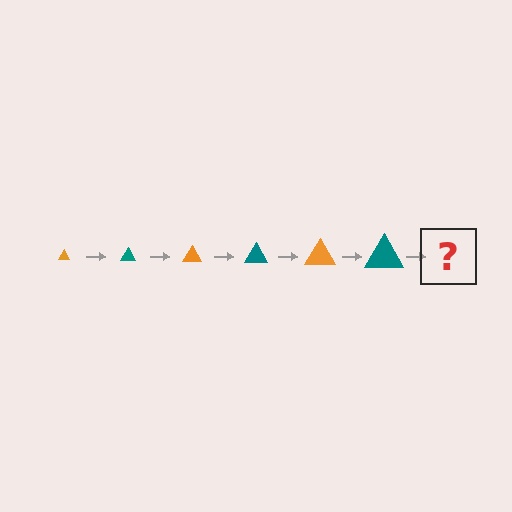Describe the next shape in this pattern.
It should be an orange triangle, larger than the previous one.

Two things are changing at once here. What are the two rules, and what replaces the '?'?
The two rules are that the triangle grows larger each step and the color cycles through orange and teal. The '?' should be an orange triangle, larger than the previous one.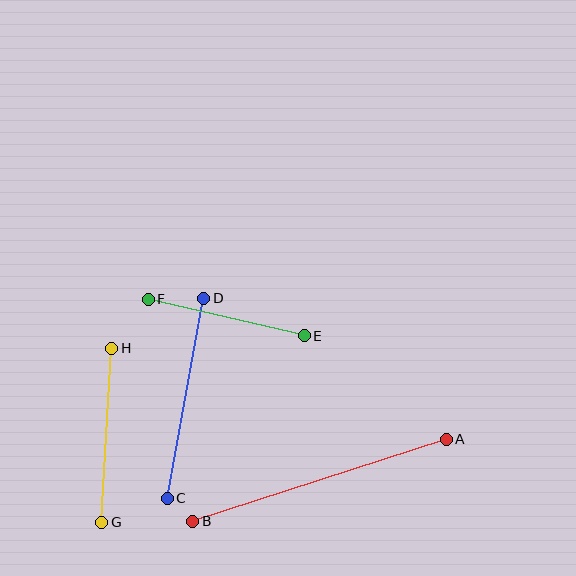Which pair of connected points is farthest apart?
Points A and B are farthest apart.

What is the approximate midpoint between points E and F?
The midpoint is at approximately (226, 318) pixels.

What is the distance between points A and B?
The distance is approximately 266 pixels.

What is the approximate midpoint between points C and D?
The midpoint is at approximately (185, 398) pixels.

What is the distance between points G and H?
The distance is approximately 174 pixels.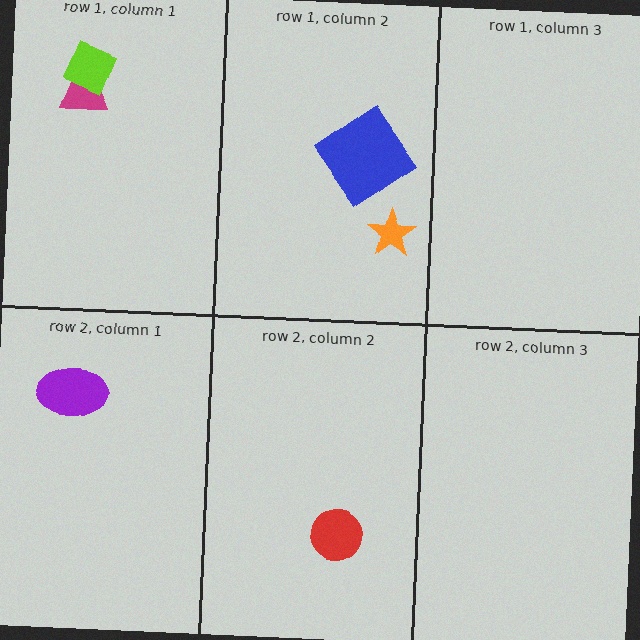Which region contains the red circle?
The row 2, column 2 region.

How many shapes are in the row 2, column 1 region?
1.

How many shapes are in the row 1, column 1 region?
2.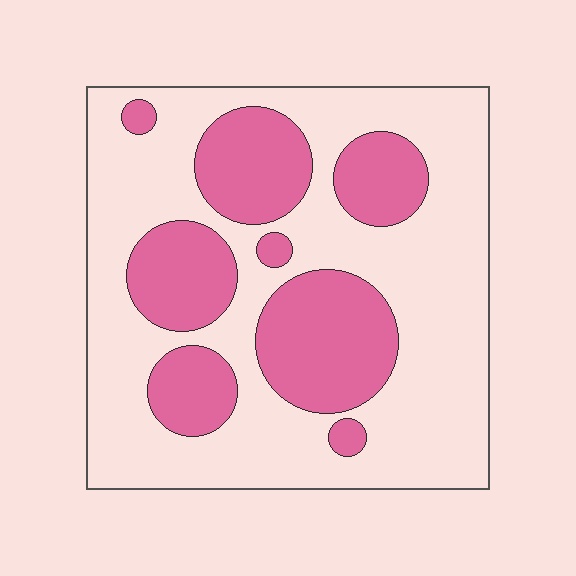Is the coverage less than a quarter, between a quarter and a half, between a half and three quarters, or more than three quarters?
Between a quarter and a half.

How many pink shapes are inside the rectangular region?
8.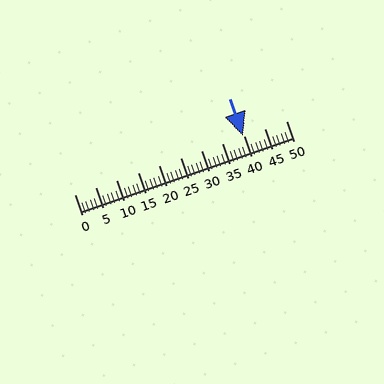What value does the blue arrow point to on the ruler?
The blue arrow points to approximately 40.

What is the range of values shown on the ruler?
The ruler shows values from 0 to 50.